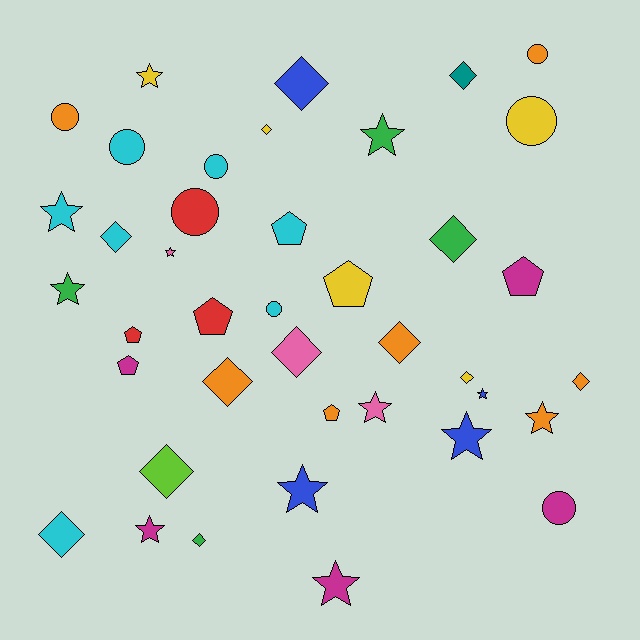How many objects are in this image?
There are 40 objects.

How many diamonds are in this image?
There are 13 diamonds.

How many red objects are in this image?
There are 3 red objects.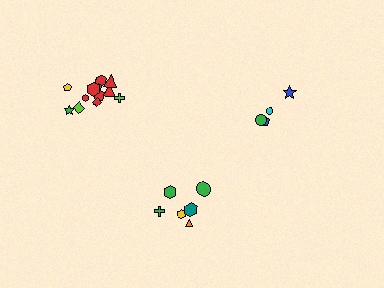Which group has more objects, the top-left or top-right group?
The top-left group.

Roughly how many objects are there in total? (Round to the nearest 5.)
Roughly 20 objects in total.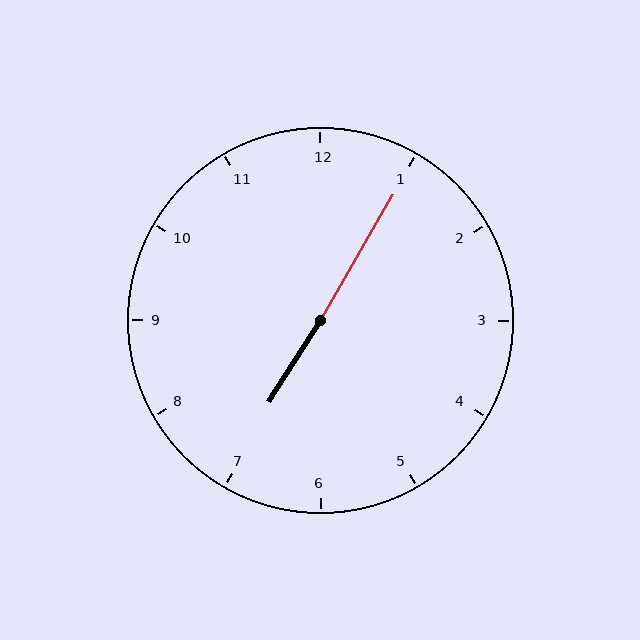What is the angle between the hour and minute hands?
Approximately 178 degrees.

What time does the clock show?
7:05.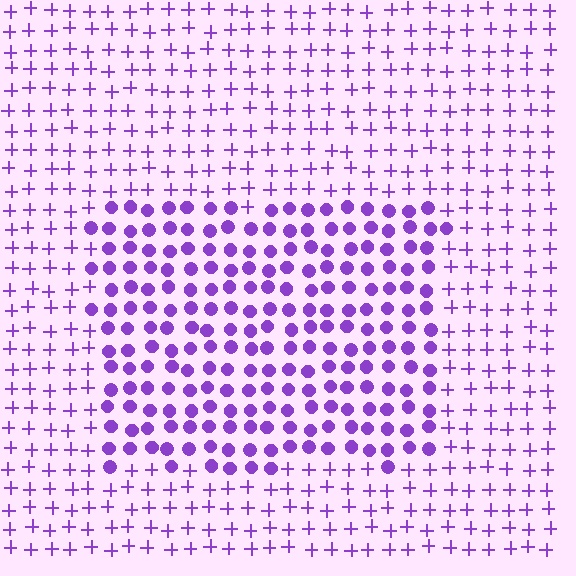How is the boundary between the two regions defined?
The boundary is defined by a change in element shape: circles inside vs. plus signs outside. All elements share the same color and spacing.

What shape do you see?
I see a rectangle.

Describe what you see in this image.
The image is filled with small purple elements arranged in a uniform grid. A rectangle-shaped region contains circles, while the surrounding area contains plus signs. The boundary is defined purely by the change in element shape.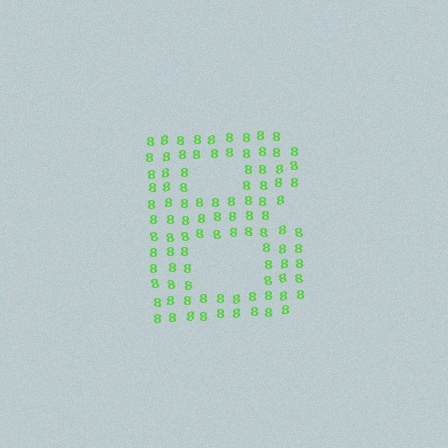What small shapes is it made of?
It is made of small digit 8's.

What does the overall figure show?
The overall figure shows the letter B.